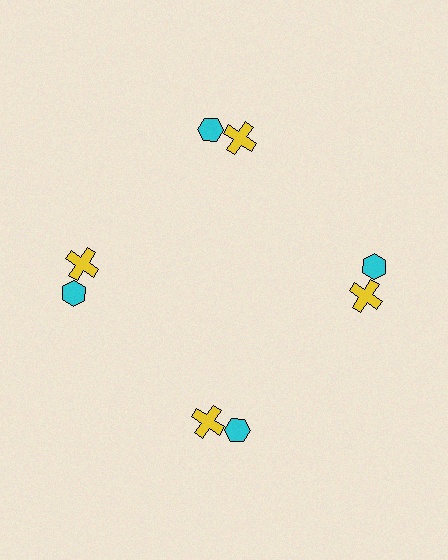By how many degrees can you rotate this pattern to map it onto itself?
The pattern maps onto itself every 90 degrees of rotation.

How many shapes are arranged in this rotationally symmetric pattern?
There are 8 shapes, arranged in 4 groups of 2.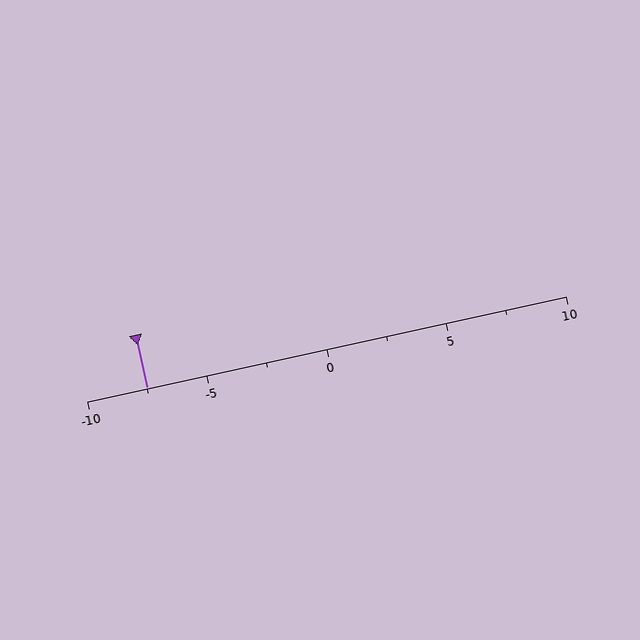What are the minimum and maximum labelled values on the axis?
The axis runs from -10 to 10.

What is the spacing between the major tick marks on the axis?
The major ticks are spaced 5 apart.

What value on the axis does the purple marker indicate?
The marker indicates approximately -7.5.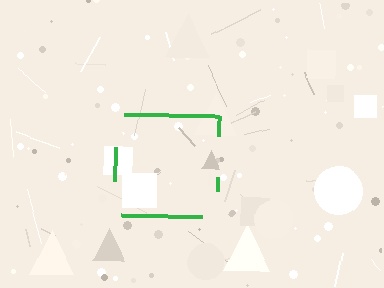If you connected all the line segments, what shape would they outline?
They would outline a square.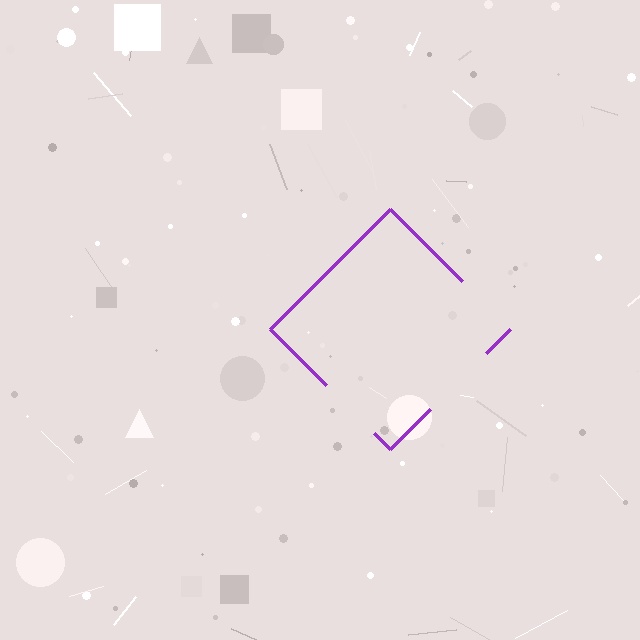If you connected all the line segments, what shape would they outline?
They would outline a diamond.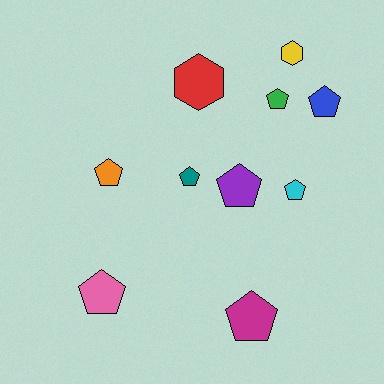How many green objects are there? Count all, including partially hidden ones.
There is 1 green object.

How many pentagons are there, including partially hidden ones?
There are 8 pentagons.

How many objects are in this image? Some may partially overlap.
There are 10 objects.